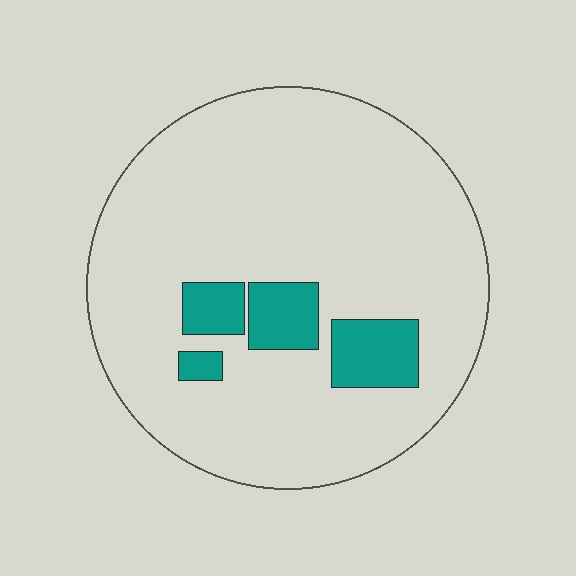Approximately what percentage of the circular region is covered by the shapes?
Approximately 10%.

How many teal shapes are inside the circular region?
4.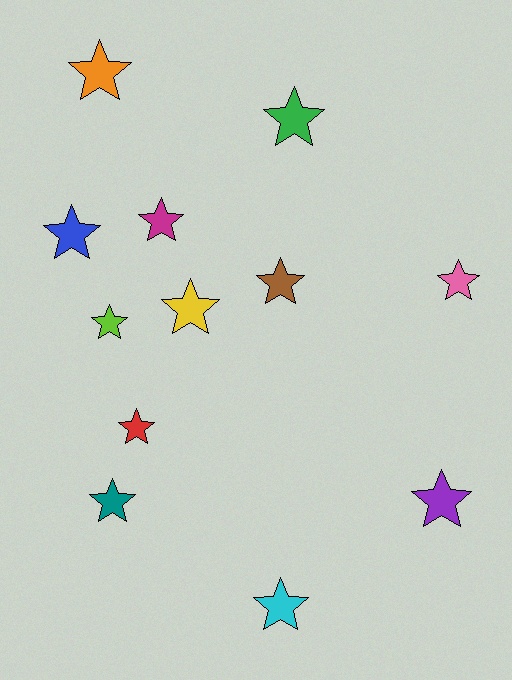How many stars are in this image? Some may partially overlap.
There are 12 stars.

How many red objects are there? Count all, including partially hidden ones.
There is 1 red object.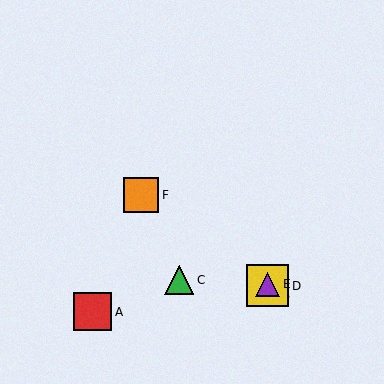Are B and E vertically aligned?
Yes, both are at x≈268.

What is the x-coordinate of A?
Object A is at x≈93.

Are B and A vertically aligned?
No, B is at x≈268 and A is at x≈93.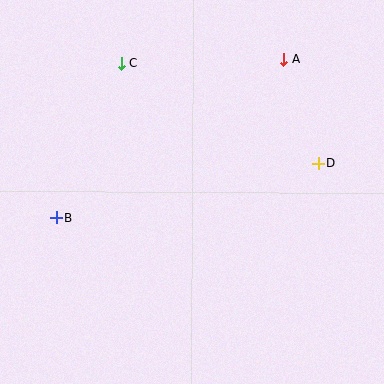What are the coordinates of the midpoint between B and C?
The midpoint between B and C is at (89, 140).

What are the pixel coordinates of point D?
Point D is at (318, 163).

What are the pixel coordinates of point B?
Point B is at (56, 218).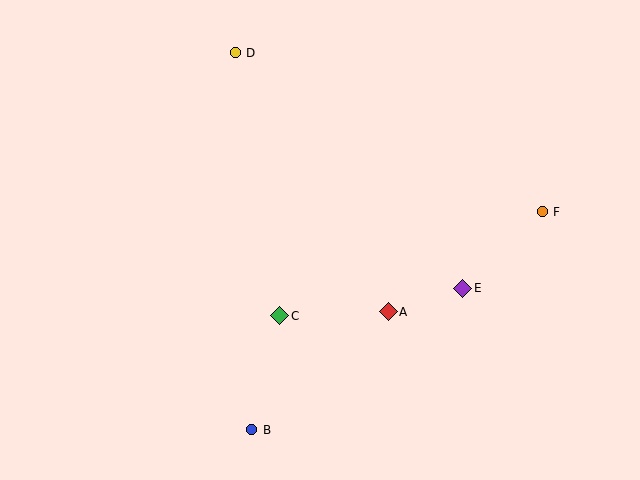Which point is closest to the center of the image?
Point C at (280, 316) is closest to the center.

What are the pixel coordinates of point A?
Point A is at (388, 312).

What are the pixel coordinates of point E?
Point E is at (463, 288).